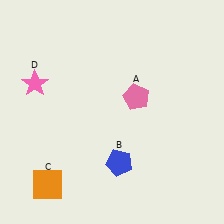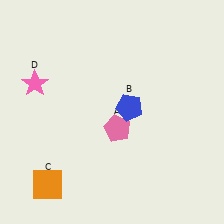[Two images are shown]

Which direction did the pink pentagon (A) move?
The pink pentagon (A) moved down.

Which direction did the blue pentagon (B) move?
The blue pentagon (B) moved up.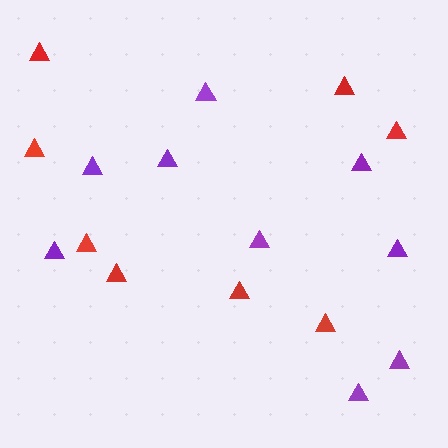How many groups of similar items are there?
There are 2 groups: one group of red triangles (8) and one group of purple triangles (9).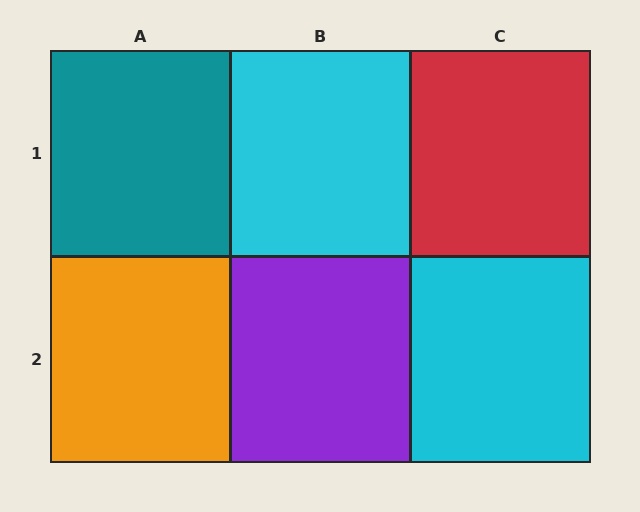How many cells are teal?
1 cell is teal.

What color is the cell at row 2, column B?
Purple.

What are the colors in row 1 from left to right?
Teal, cyan, red.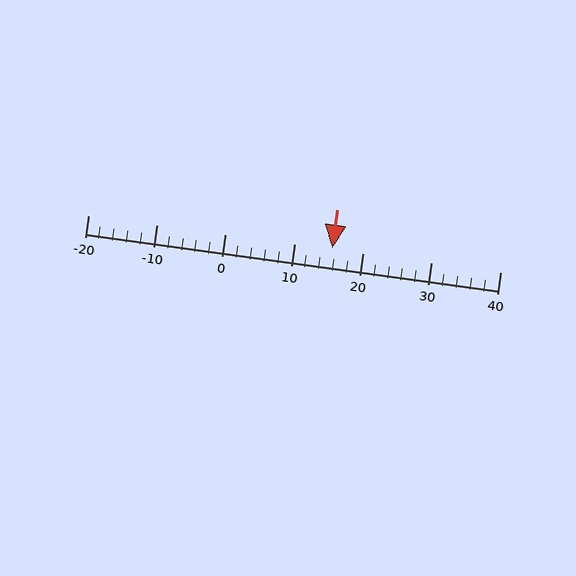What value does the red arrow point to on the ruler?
The red arrow points to approximately 16.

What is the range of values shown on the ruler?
The ruler shows values from -20 to 40.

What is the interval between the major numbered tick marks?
The major tick marks are spaced 10 units apart.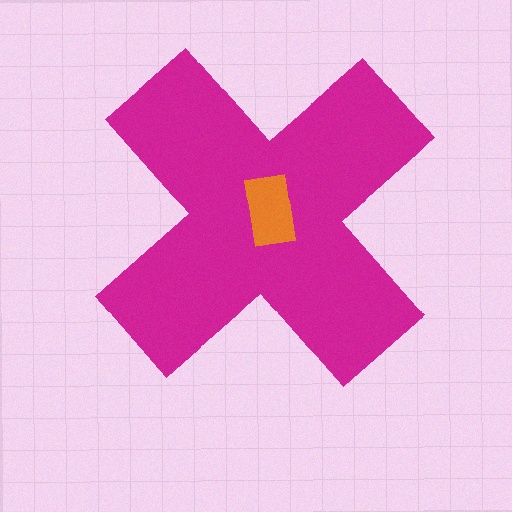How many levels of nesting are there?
2.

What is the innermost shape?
The orange rectangle.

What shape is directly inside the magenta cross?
The orange rectangle.